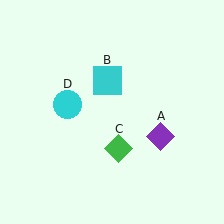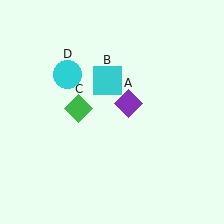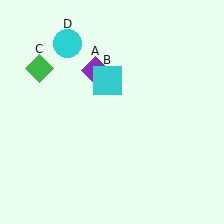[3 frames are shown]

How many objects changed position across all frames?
3 objects changed position: purple diamond (object A), green diamond (object C), cyan circle (object D).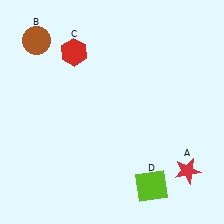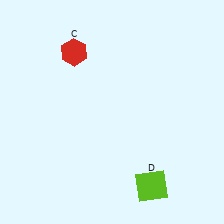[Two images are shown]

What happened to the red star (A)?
The red star (A) was removed in Image 2. It was in the bottom-right area of Image 1.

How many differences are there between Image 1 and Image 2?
There are 2 differences between the two images.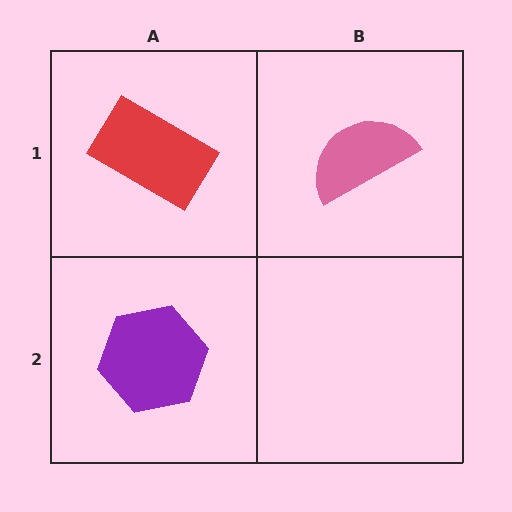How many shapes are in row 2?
1 shape.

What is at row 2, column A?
A purple hexagon.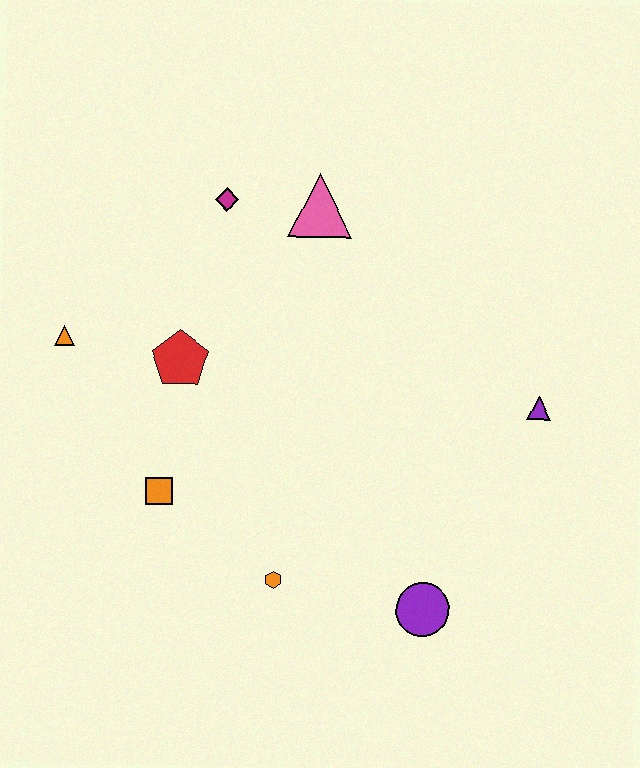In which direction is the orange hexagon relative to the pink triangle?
The orange hexagon is below the pink triangle.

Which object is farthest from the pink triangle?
The purple circle is farthest from the pink triangle.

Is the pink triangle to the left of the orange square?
No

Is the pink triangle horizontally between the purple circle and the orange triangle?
Yes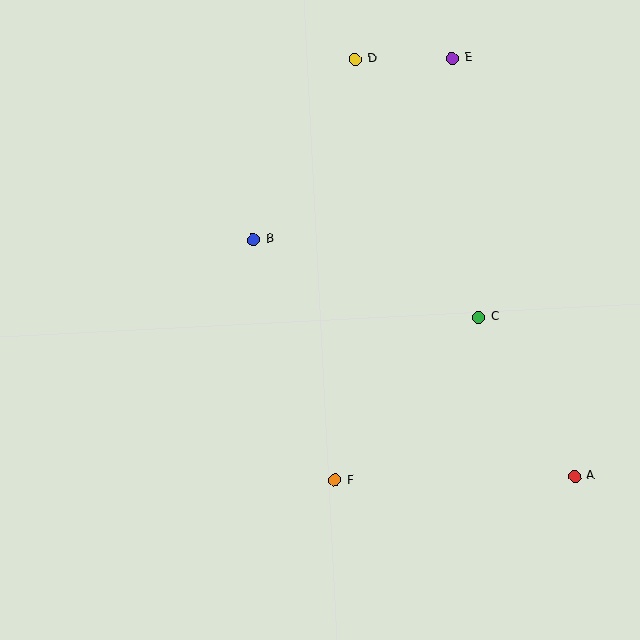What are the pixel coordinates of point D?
Point D is at (355, 59).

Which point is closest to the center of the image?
Point B at (253, 240) is closest to the center.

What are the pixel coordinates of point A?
Point A is at (575, 476).